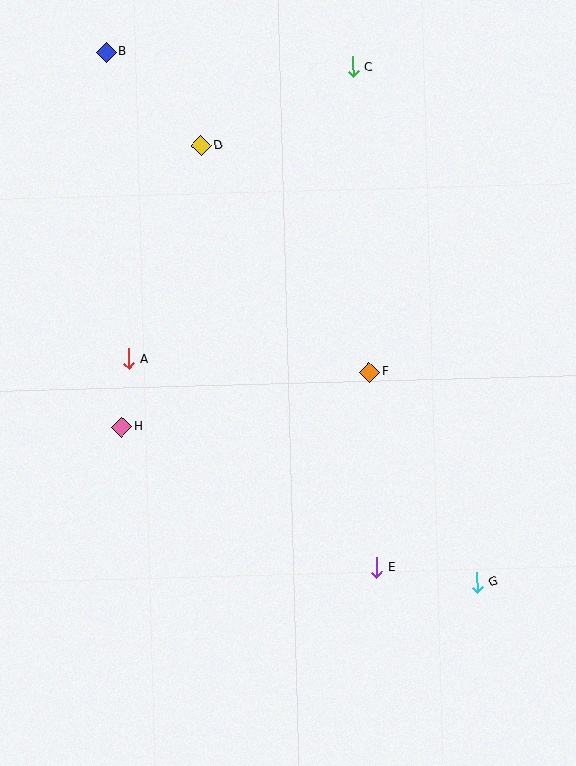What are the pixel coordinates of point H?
Point H is at (122, 427).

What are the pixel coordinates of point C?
Point C is at (353, 67).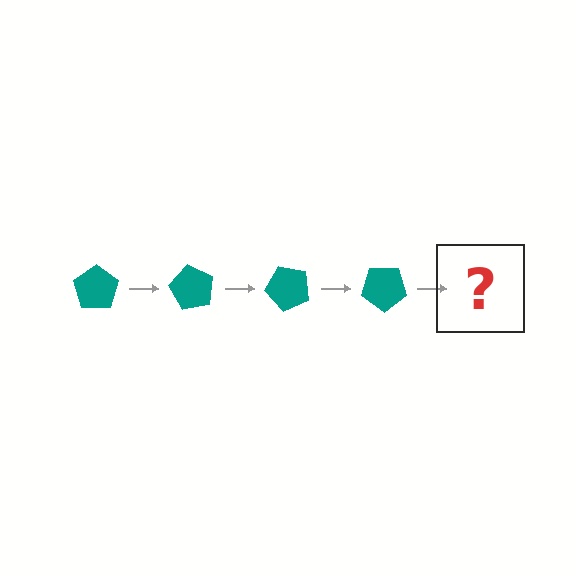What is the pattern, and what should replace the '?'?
The pattern is that the pentagon rotates 60 degrees each step. The '?' should be a teal pentagon rotated 240 degrees.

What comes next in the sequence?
The next element should be a teal pentagon rotated 240 degrees.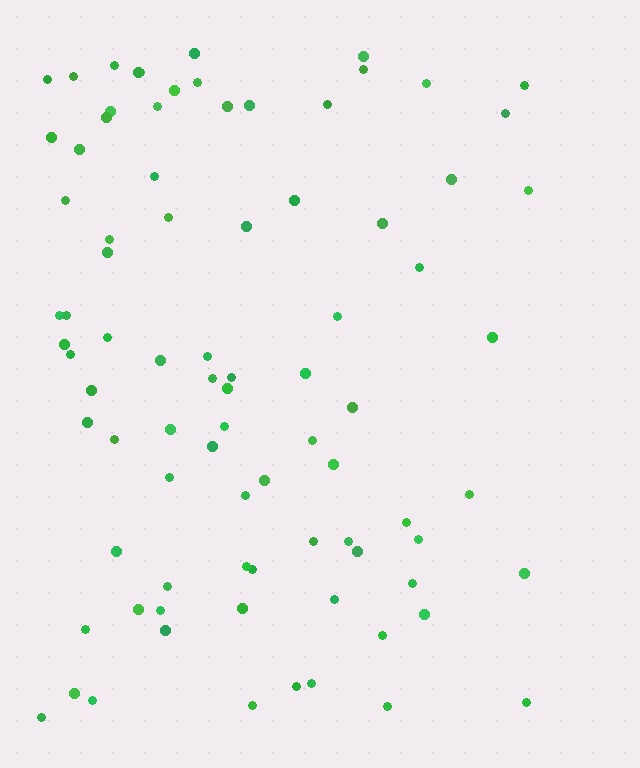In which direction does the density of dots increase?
From right to left, with the left side densest.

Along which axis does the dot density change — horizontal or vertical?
Horizontal.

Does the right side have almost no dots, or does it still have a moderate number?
Still a moderate number, just noticeably fewer than the left.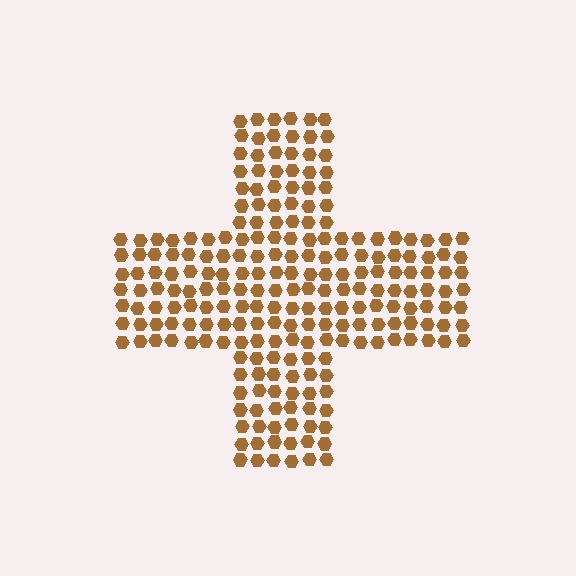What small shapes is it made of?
It is made of small hexagons.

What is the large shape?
The large shape is a cross.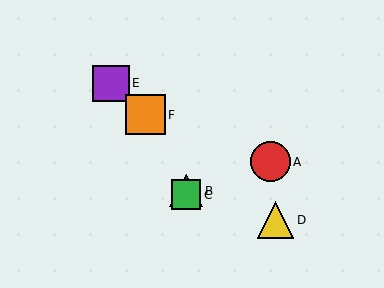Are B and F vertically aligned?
No, B is at x≈186 and F is at x≈145.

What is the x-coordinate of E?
Object E is at x≈111.